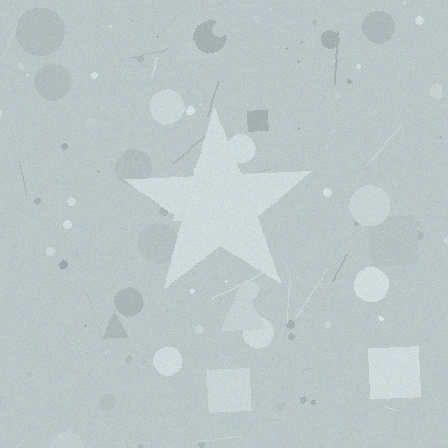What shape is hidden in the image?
A star is hidden in the image.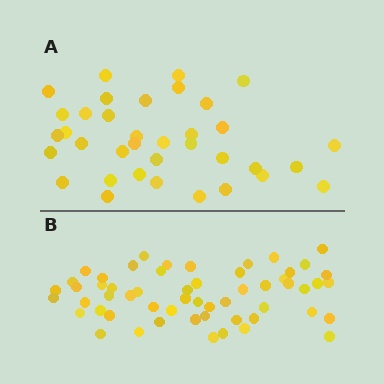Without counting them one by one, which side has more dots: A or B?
Region B (the bottom region) has more dots.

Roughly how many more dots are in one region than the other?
Region B has approximately 20 more dots than region A.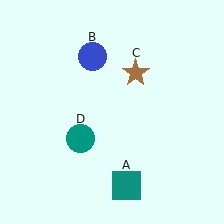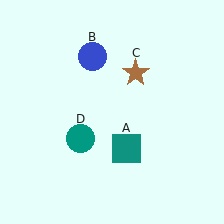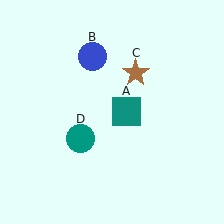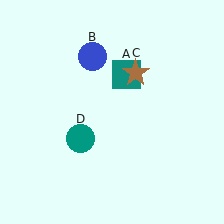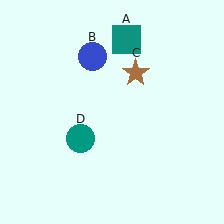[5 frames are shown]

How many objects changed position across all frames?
1 object changed position: teal square (object A).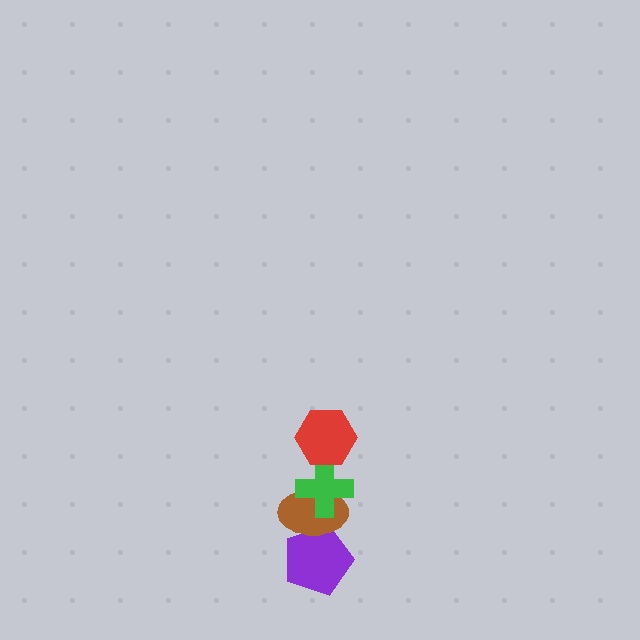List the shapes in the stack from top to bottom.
From top to bottom: the red hexagon, the green cross, the brown ellipse, the purple pentagon.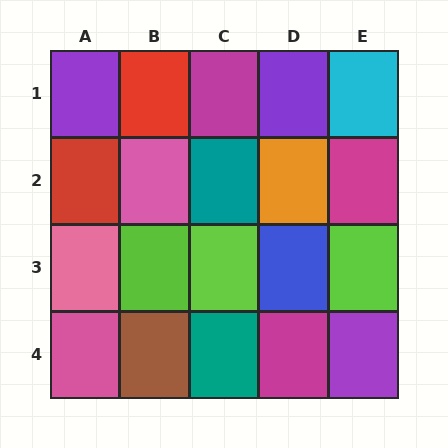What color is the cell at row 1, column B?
Red.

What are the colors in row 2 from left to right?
Red, pink, teal, orange, magenta.